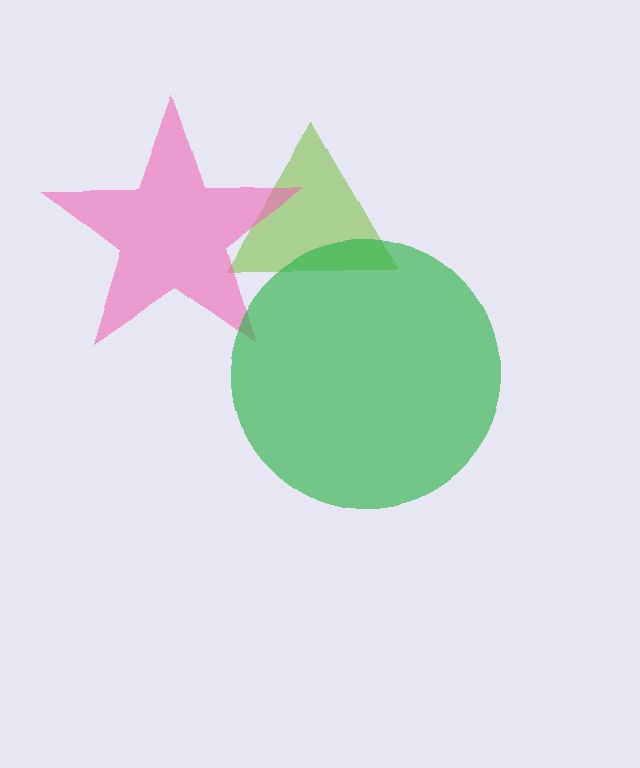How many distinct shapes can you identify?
There are 3 distinct shapes: a lime triangle, a pink star, a green circle.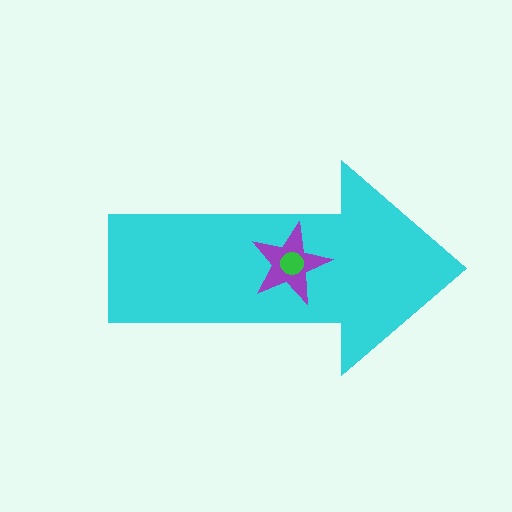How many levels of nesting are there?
3.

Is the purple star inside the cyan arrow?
Yes.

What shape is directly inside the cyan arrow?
The purple star.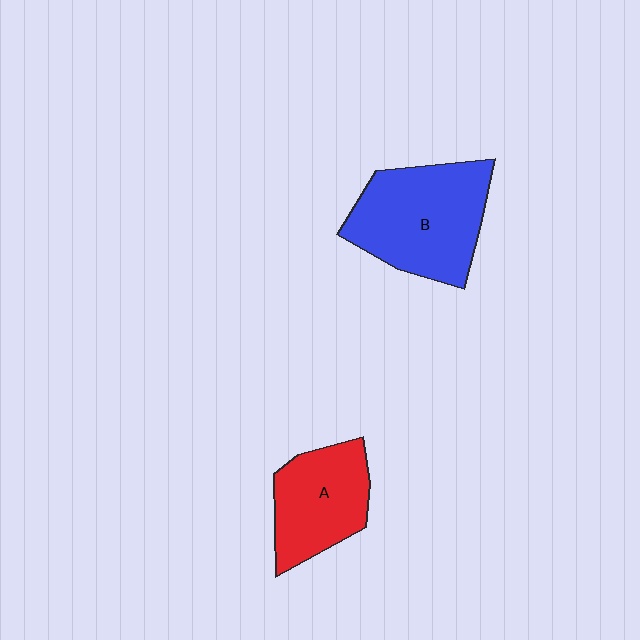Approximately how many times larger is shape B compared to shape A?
Approximately 1.4 times.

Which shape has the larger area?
Shape B (blue).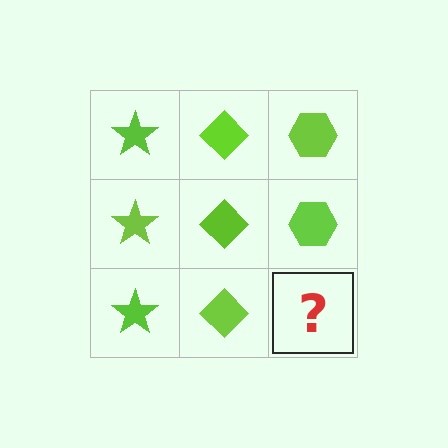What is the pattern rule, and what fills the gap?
The rule is that each column has a consistent shape. The gap should be filled with a lime hexagon.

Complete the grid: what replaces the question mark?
The question mark should be replaced with a lime hexagon.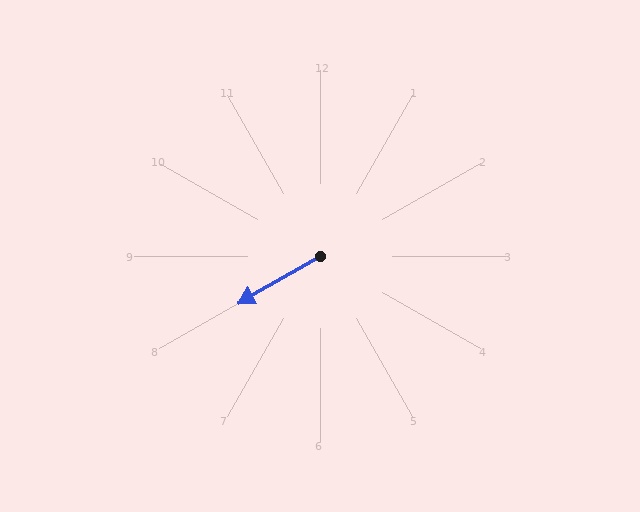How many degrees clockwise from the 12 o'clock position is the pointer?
Approximately 240 degrees.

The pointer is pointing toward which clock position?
Roughly 8 o'clock.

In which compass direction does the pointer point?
Southwest.